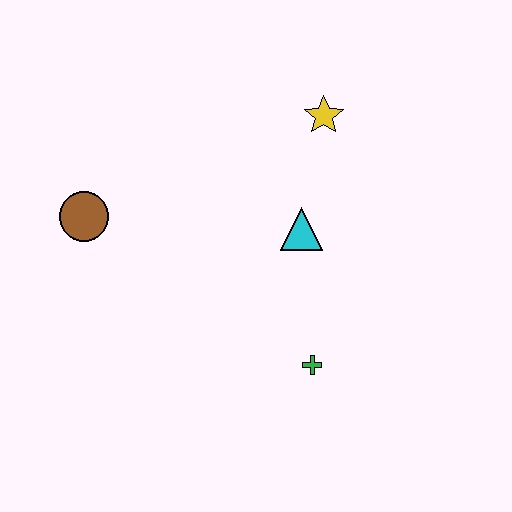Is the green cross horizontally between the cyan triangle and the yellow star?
Yes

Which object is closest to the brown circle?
The cyan triangle is closest to the brown circle.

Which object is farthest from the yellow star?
The brown circle is farthest from the yellow star.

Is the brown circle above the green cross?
Yes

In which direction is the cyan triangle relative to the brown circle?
The cyan triangle is to the right of the brown circle.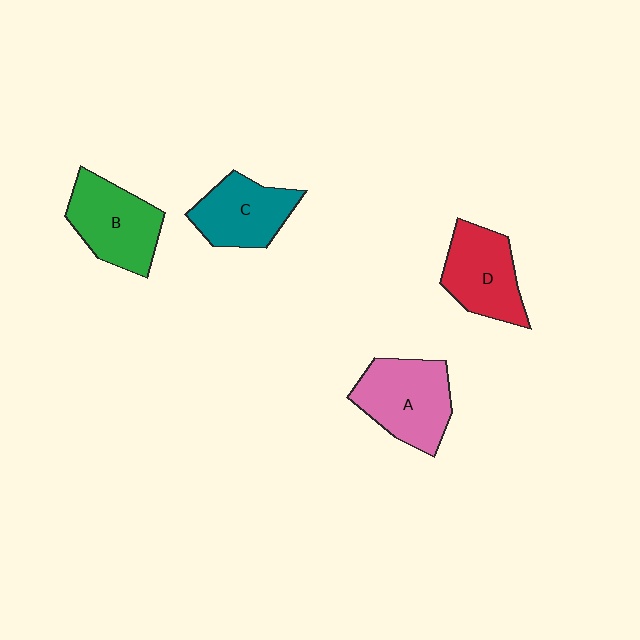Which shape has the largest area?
Shape A (pink).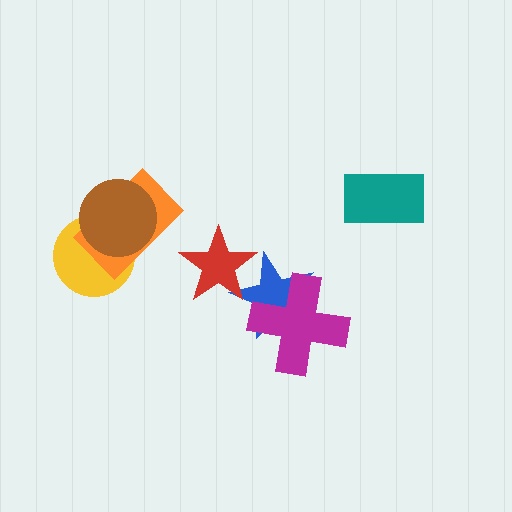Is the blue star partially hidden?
Yes, it is partially covered by another shape.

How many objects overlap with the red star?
1 object overlaps with the red star.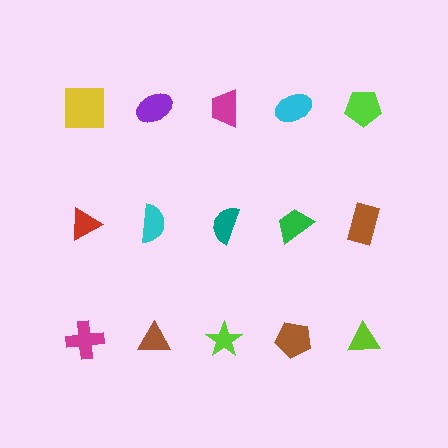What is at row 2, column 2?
A cyan semicircle.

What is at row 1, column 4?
A cyan ellipse.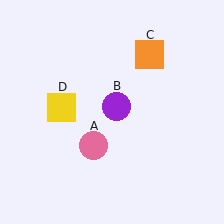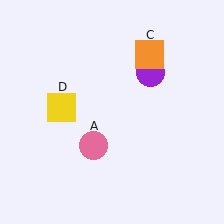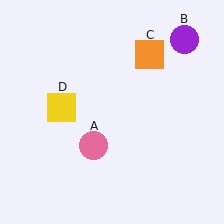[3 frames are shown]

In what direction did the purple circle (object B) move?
The purple circle (object B) moved up and to the right.